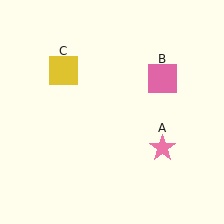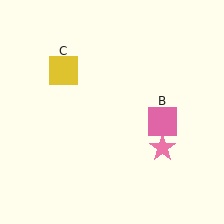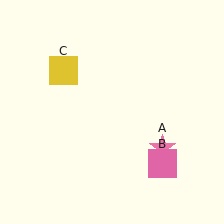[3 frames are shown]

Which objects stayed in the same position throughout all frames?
Pink star (object A) and yellow square (object C) remained stationary.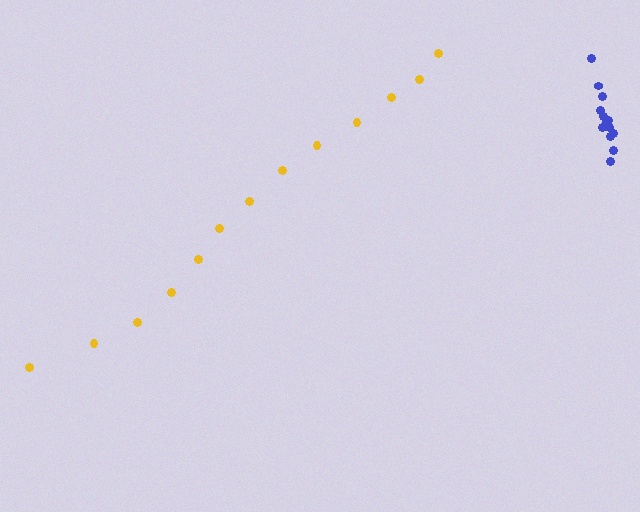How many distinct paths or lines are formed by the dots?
There are 2 distinct paths.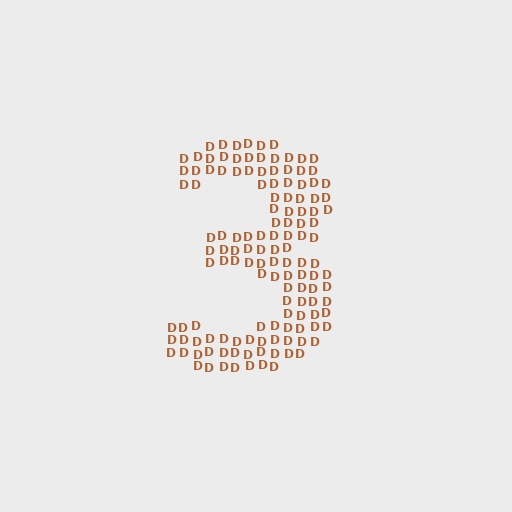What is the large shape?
The large shape is the digit 3.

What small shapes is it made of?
It is made of small letter D's.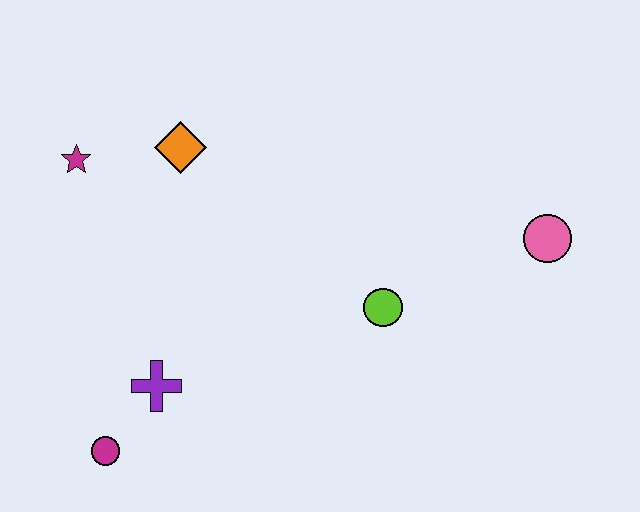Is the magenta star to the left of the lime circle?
Yes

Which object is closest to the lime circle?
The pink circle is closest to the lime circle.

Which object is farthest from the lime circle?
The magenta star is farthest from the lime circle.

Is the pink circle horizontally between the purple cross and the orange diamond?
No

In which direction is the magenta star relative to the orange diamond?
The magenta star is to the left of the orange diamond.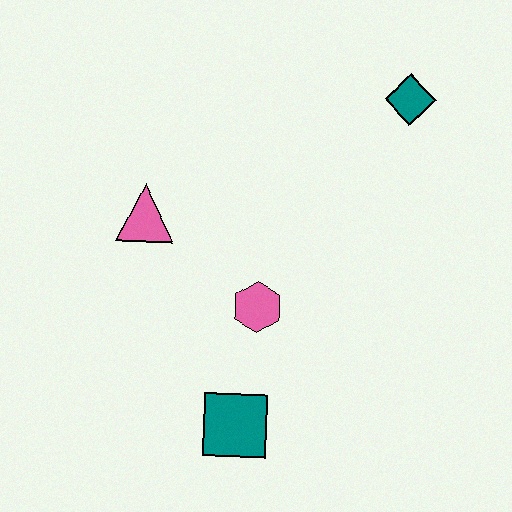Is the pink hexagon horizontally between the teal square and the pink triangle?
No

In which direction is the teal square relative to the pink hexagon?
The teal square is below the pink hexagon.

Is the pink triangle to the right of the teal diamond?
No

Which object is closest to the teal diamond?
The pink hexagon is closest to the teal diamond.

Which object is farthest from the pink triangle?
The teal diamond is farthest from the pink triangle.